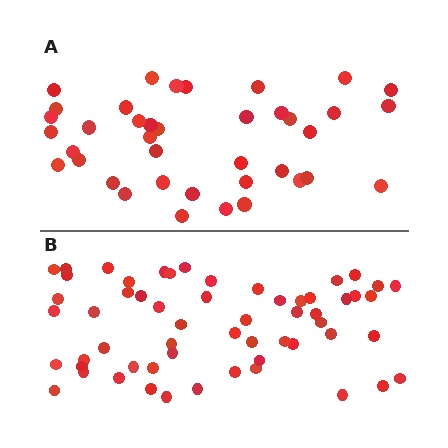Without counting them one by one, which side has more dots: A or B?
Region B (the bottom region) has more dots.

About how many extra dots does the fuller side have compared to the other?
Region B has approximately 20 more dots than region A.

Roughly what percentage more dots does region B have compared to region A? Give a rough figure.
About 50% more.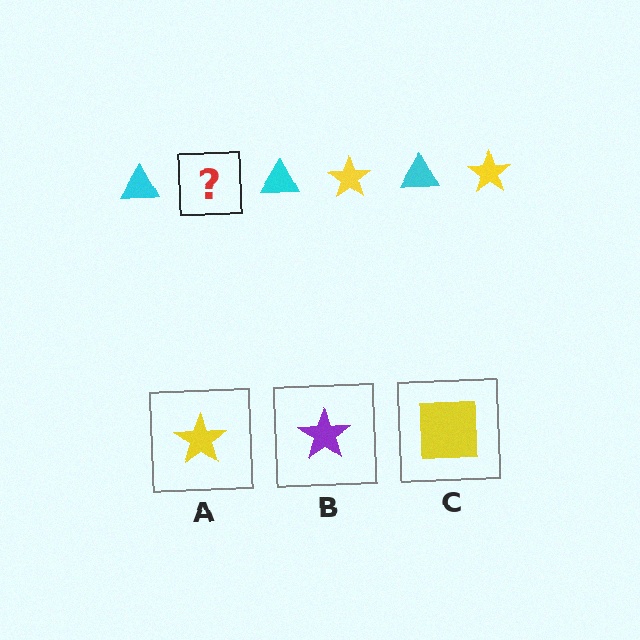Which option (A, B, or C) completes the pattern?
A.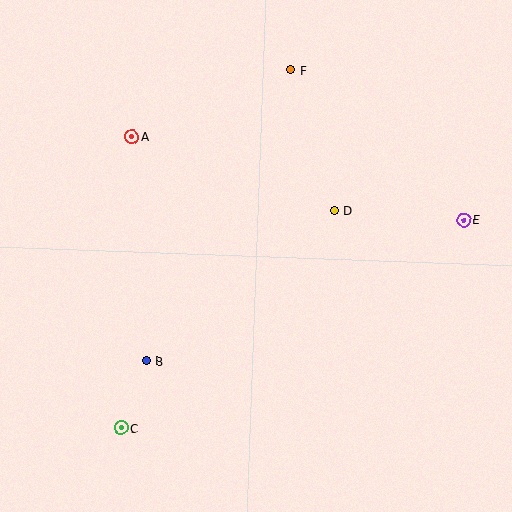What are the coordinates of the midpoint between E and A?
The midpoint between E and A is at (298, 178).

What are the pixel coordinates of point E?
Point E is at (464, 220).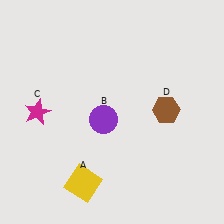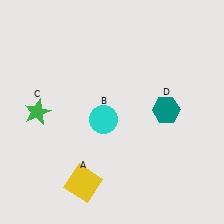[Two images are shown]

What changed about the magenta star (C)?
In Image 1, C is magenta. In Image 2, it changed to green.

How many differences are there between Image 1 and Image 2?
There are 3 differences between the two images.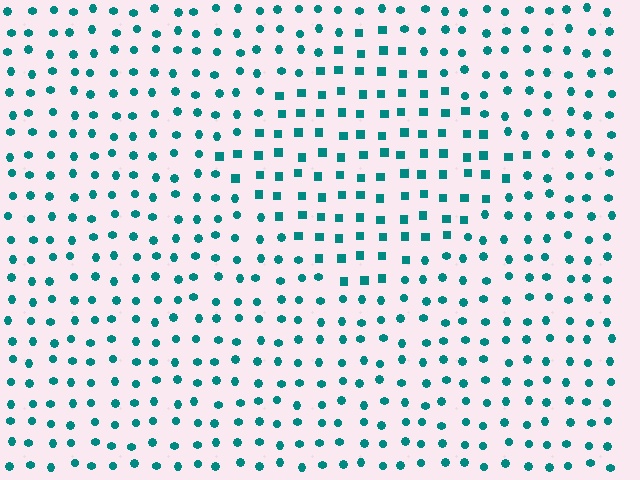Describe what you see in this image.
The image is filled with small teal elements arranged in a uniform grid. A diamond-shaped region contains squares, while the surrounding area contains circles. The boundary is defined purely by the change in element shape.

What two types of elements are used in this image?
The image uses squares inside the diamond region and circles outside it.